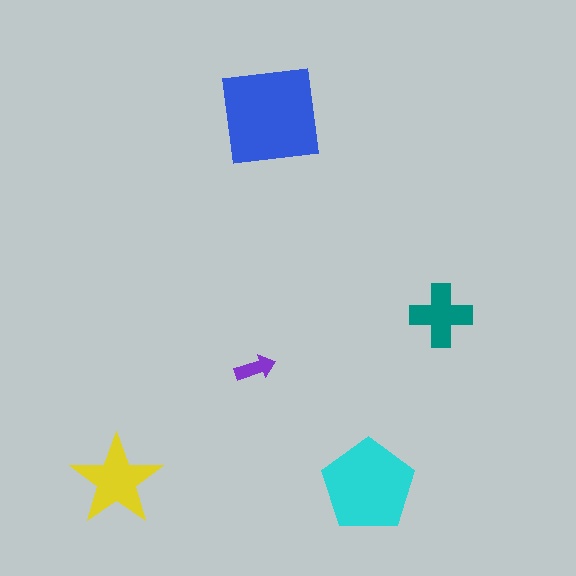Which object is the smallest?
The purple arrow.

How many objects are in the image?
There are 5 objects in the image.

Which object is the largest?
The blue square.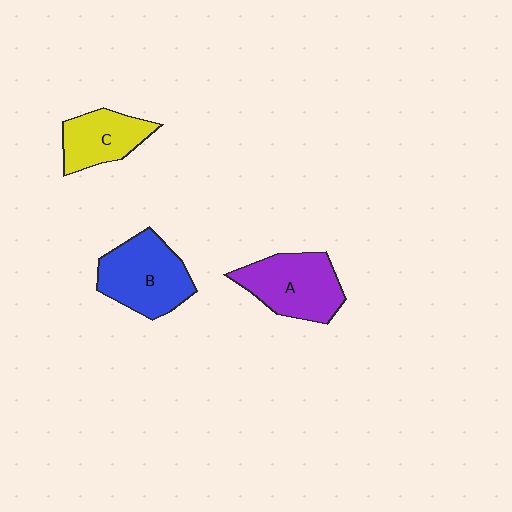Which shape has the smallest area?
Shape C (yellow).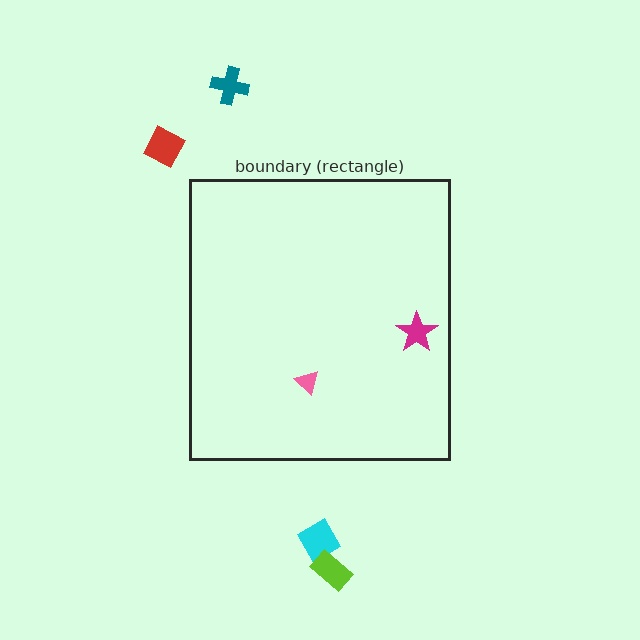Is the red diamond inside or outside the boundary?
Outside.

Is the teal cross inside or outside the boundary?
Outside.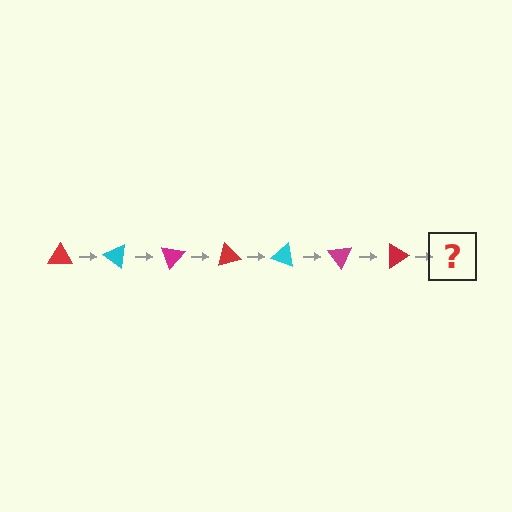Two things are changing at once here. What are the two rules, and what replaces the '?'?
The two rules are that it rotates 35 degrees each step and the color cycles through red, cyan, and magenta. The '?' should be a cyan triangle, rotated 245 degrees from the start.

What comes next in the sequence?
The next element should be a cyan triangle, rotated 245 degrees from the start.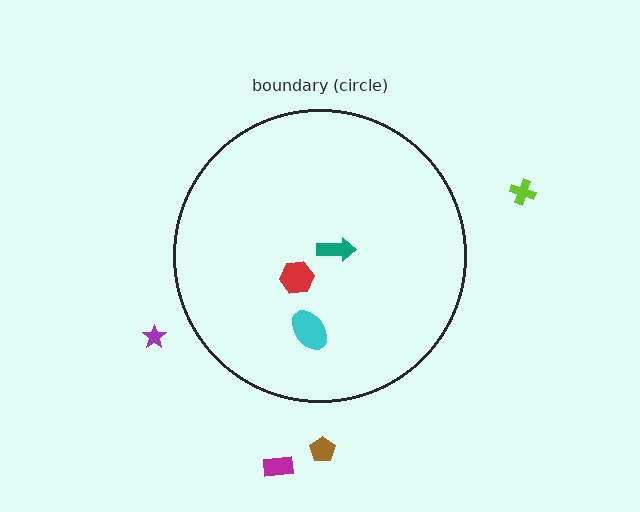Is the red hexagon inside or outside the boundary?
Inside.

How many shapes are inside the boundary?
3 inside, 4 outside.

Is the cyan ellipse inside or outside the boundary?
Inside.